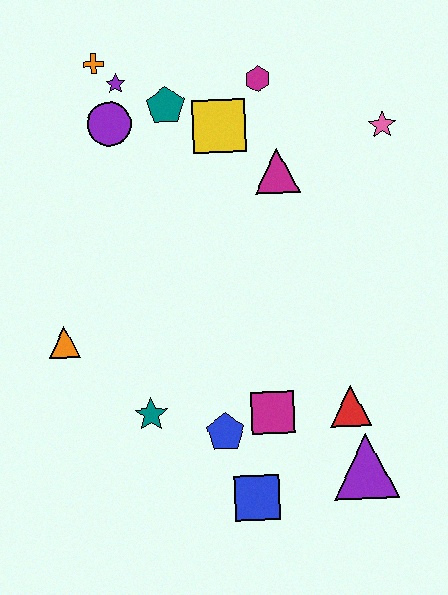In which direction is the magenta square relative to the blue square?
The magenta square is above the blue square.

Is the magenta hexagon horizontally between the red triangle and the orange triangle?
Yes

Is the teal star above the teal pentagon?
No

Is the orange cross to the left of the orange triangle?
No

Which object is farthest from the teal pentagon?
The purple triangle is farthest from the teal pentagon.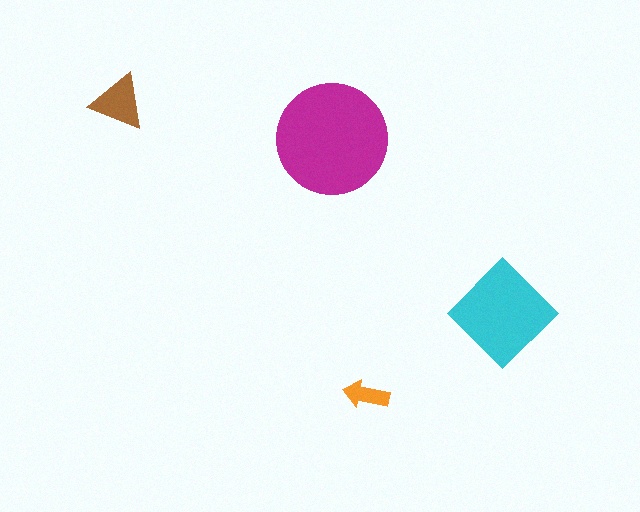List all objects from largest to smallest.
The magenta circle, the cyan diamond, the brown triangle, the orange arrow.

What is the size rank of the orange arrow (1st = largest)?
4th.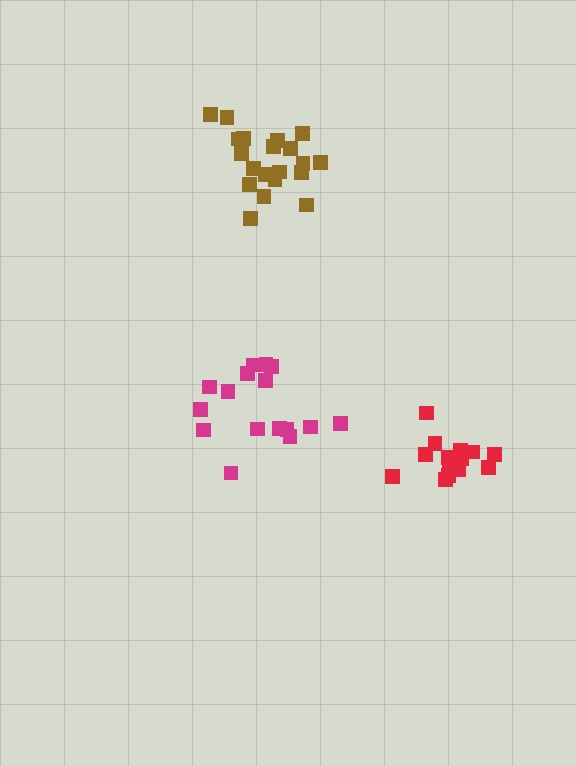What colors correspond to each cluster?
The clusters are colored: brown, magenta, red.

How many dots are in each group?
Group 1: 20 dots, Group 2: 16 dots, Group 3: 15 dots (51 total).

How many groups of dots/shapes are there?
There are 3 groups.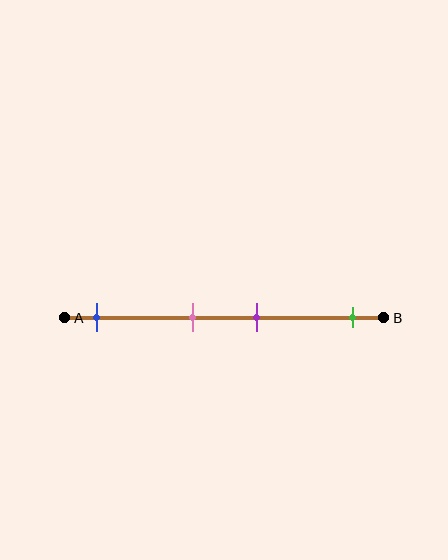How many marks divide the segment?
There are 4 marks dividing the segment.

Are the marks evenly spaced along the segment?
No, the marks are not evenly spaced.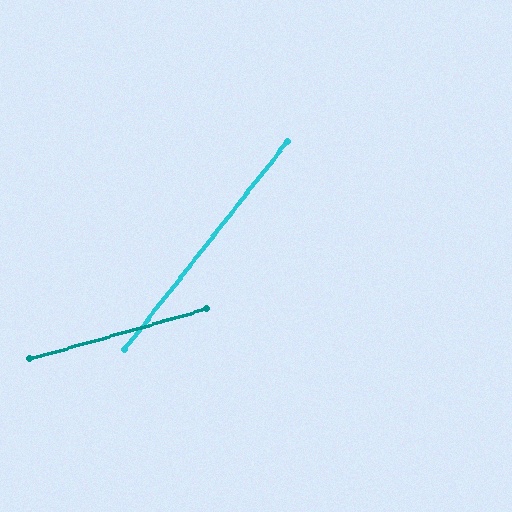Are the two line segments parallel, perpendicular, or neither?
Neither parallel nor perpendicular — they differ by about 36°.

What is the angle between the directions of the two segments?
Approximately 36 degrees.